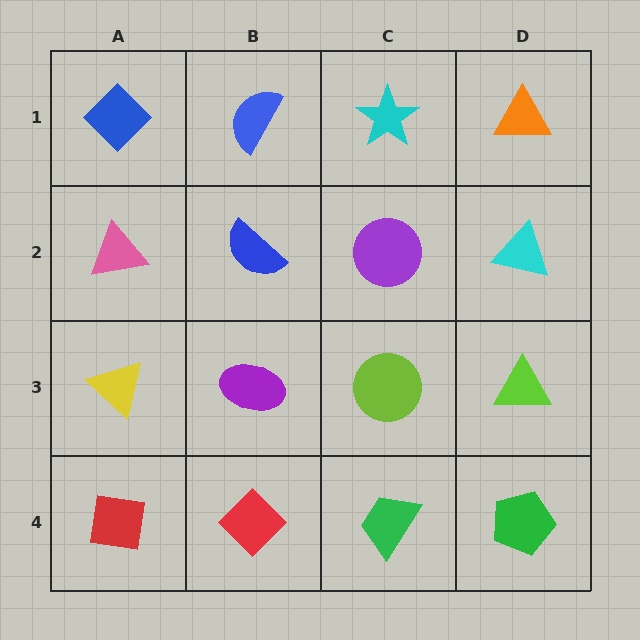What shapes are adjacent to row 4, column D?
A lime triangle (row 3, column D), a green trapezoid (row 4, column C).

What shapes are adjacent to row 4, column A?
A yellow triangle (row 3, column A), a red diamond (row 4, column B).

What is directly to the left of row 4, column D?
A green trapezoid.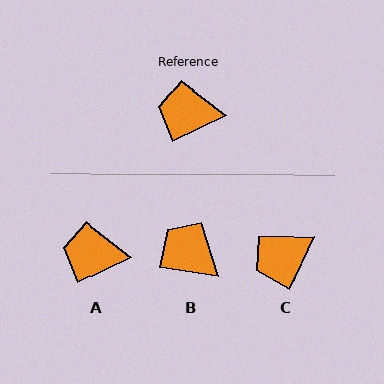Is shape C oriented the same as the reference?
No, it is off by about 39 degrees.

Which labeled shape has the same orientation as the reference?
A.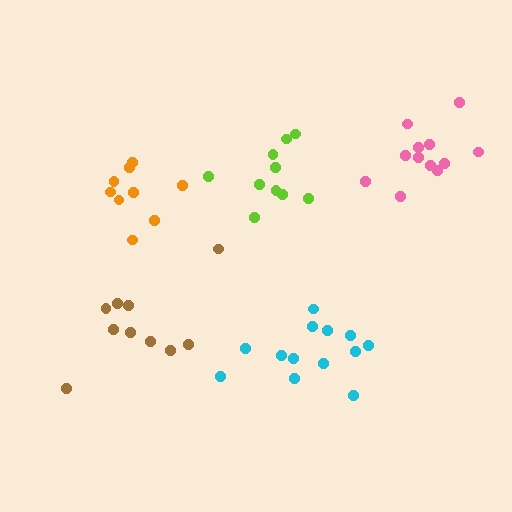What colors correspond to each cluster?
The clusters are colored: lime, orange, brown, cyan, pink.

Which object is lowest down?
The cyan cluster is bottommost.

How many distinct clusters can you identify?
There are 5 distinct clusters.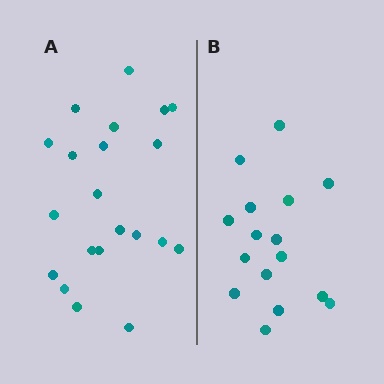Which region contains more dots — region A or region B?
Region A (the left region) has more dots.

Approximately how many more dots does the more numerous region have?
Region A has about 5 more dots than region B.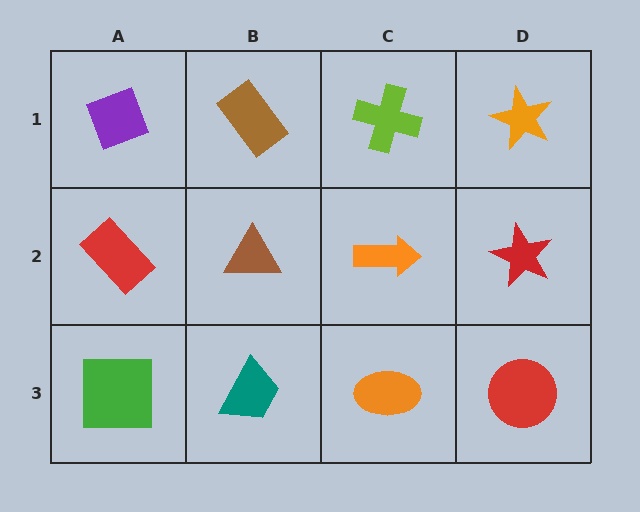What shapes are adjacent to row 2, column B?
A brown rectangle (row 1, column B), a teal trapezoid (row 3, column B), a red rectangle (row 2, column A), an orange arrow (row 2, column C).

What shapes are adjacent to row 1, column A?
A red rectangle (row 2, column A), a brown rectangle (row 1, column B).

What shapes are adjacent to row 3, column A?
A red rectangle (row 2, column A), a teal trapezoid (row 3, column B).